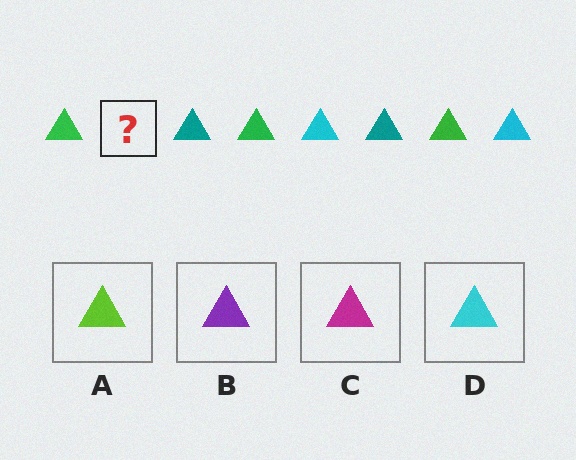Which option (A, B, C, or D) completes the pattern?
D.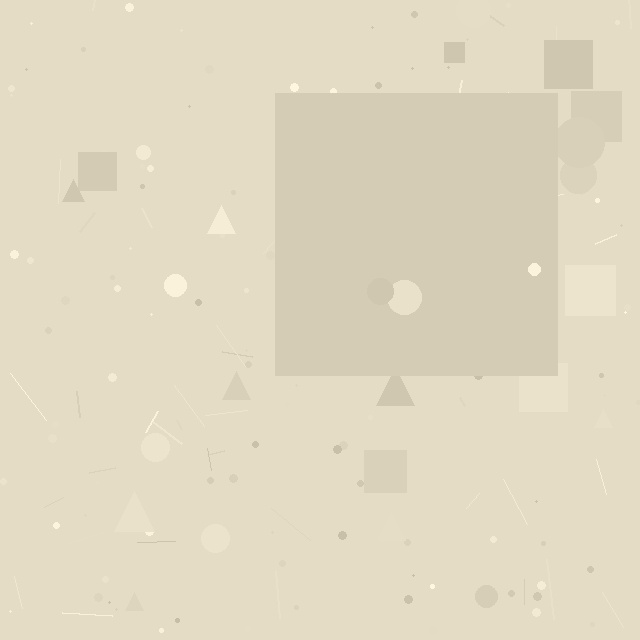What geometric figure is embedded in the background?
A square is embedded in the background.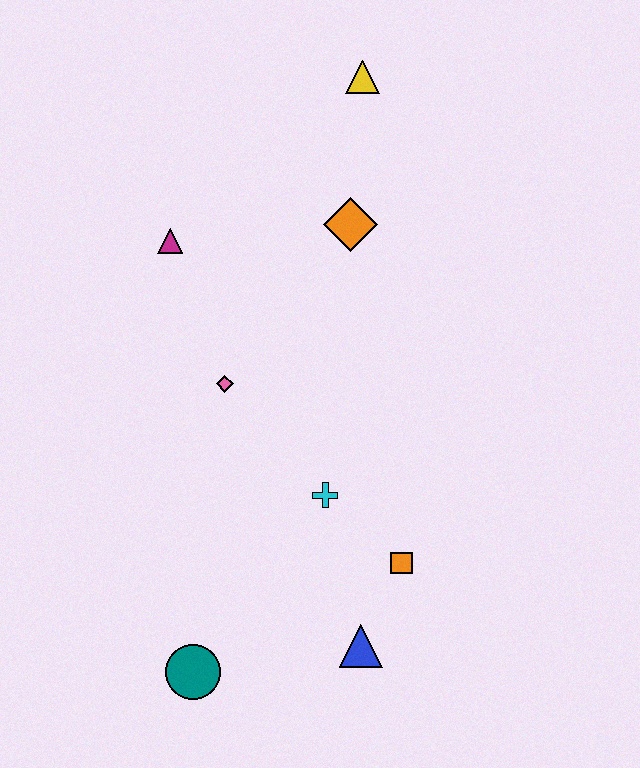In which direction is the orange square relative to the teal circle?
The orange square is to the right of the teal circle.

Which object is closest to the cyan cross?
The orange square is closest to the cyan cross.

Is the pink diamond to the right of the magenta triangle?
Yes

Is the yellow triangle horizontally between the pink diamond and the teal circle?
No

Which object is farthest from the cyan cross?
The yellow triangle is farthest from the cyan cross.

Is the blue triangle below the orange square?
Yes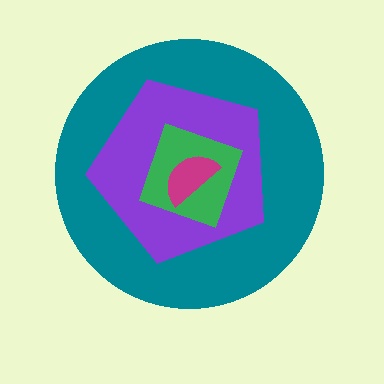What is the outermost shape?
The teal circle.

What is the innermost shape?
The magenta semicircle.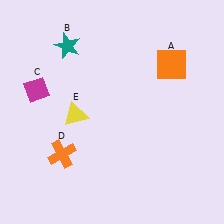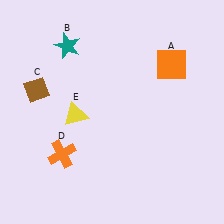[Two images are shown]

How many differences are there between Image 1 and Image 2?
There is 1 difference between the two images.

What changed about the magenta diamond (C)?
In Image 1, C is magenta. In Image 2, it changed to brown.